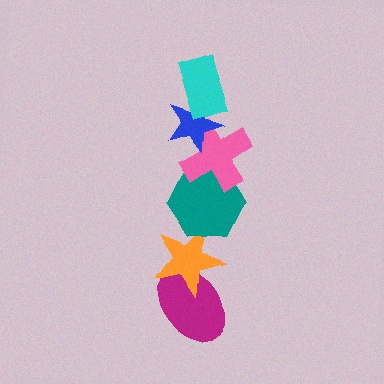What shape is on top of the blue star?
The cyan rectangle is on top of the blue star.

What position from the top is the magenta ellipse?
The magenta ellipse is 6th from the top.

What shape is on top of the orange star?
The teal hexagon is on top of the orange star.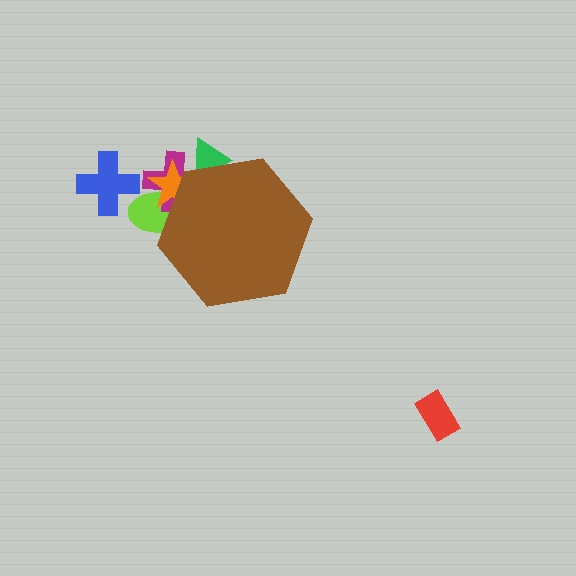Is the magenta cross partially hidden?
Yes, the magenta cross is partially hidden behind the brown hexagon.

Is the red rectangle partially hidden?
No, the red rectangle is fully visible.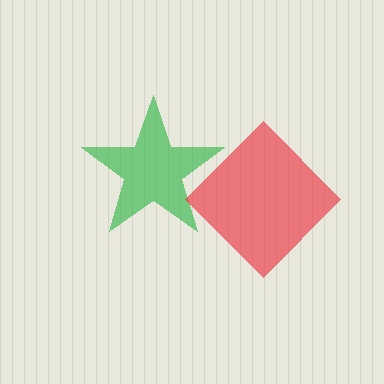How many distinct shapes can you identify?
There are 2 distinct shapes: a green star, a red diamond.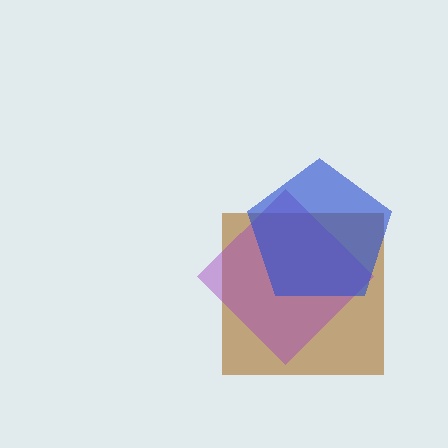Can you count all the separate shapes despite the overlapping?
Yes, there are 3 separate shapes.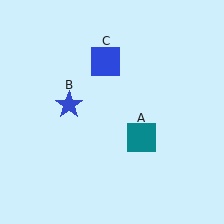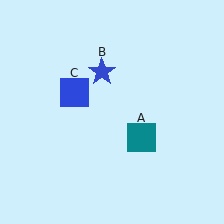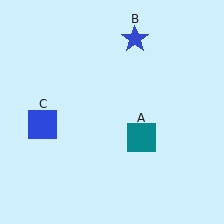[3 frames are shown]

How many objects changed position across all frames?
2 objects changed position: blue star (object B), blue square (object C).